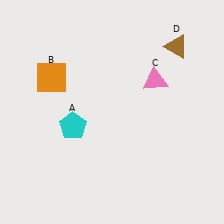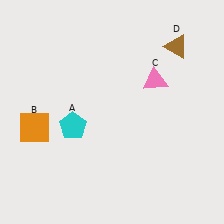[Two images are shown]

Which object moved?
The orange square (B) moved down.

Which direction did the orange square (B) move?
The orange square (B) moved down.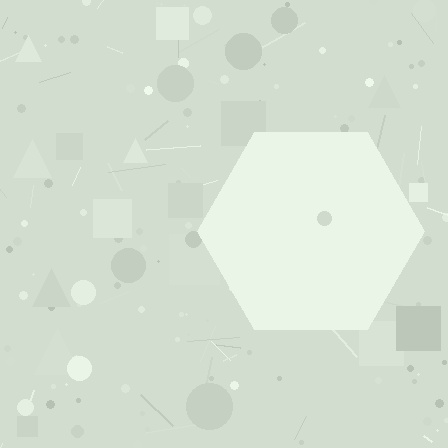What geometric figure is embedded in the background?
A hexagon is embedded in the background.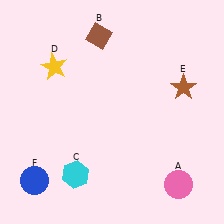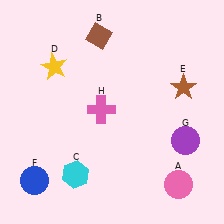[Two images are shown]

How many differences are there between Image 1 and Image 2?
There are 2 differences between the two images.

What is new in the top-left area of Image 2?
A pink cross (H) was added in the top-left area of Image 2.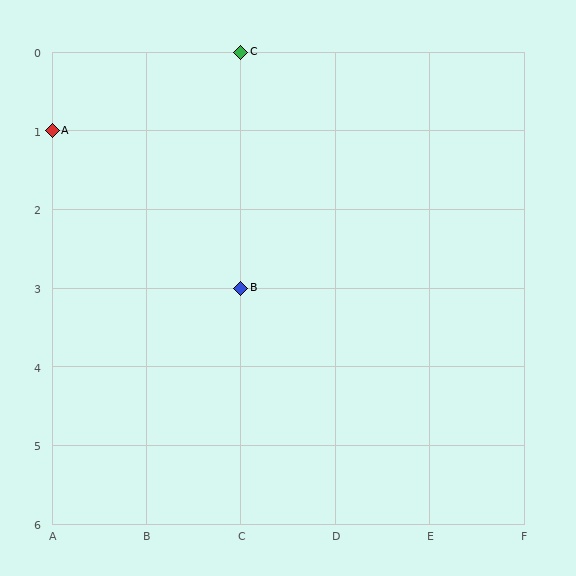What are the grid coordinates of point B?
Point B is at grid coordinates (C, 3).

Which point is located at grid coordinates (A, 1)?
Point A is at (A, 1).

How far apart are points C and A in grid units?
Points C and A are 2 columns and 1 row apart (about 2.2 grid units diagonally).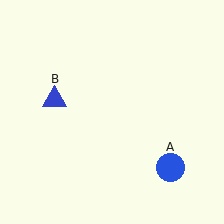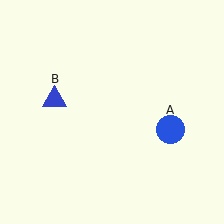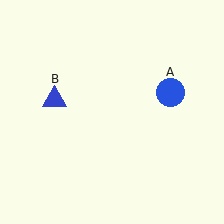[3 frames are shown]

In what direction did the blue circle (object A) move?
The blue circle (object A) moved up.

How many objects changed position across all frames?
1 object changed position: blue circle (object A).